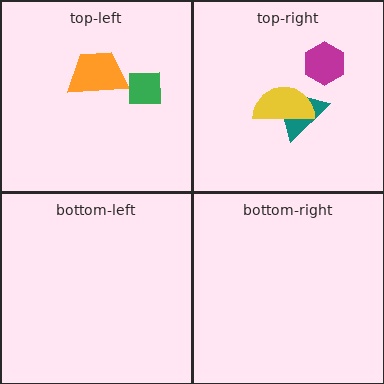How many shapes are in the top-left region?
2.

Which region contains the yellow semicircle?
The top-right region.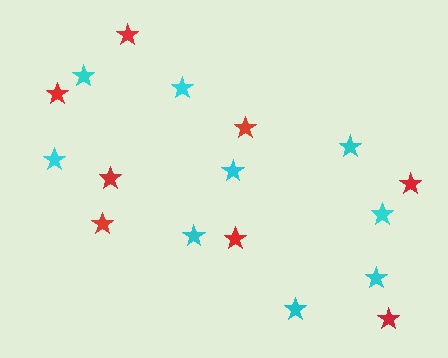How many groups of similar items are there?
There are 2 groups: one group of red stars (8) and one group of cyan stars (9).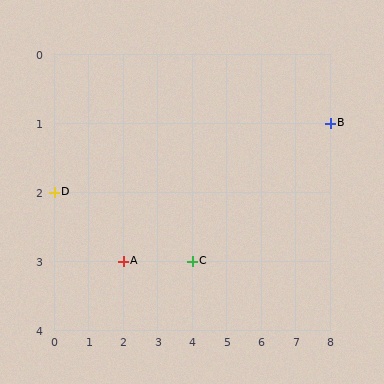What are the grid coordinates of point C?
Point C is at grid coordinates (4, 3).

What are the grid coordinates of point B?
Point B is at grid coordinates (8, 1).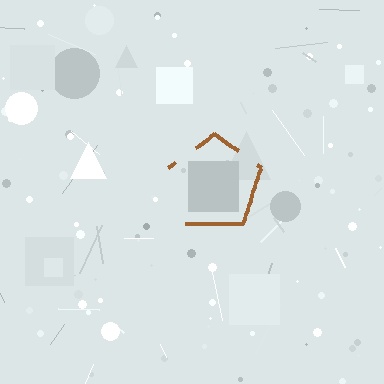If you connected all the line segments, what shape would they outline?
They would outline a pentagon.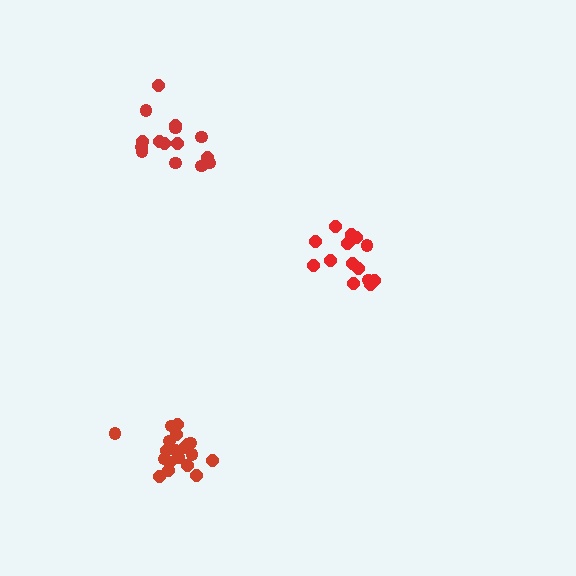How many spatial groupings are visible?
There are 3 spatial groupings.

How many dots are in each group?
Group 1: 19 dots, Group 2: 15 dots, Group 3: 15 dots (49 total).